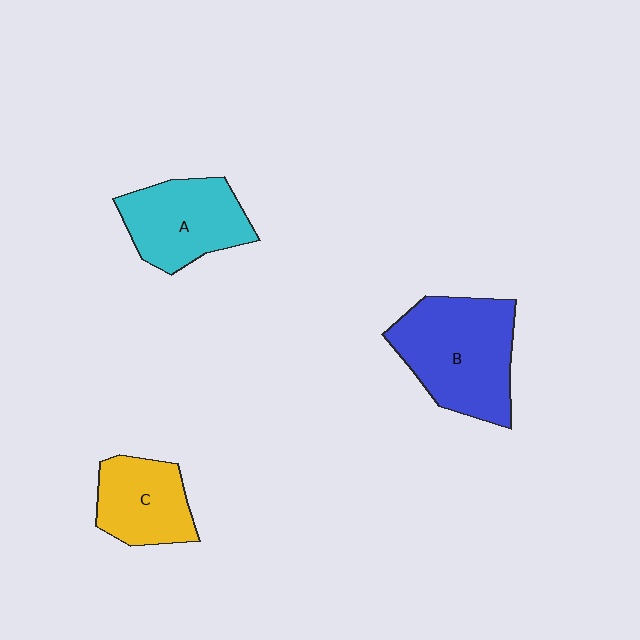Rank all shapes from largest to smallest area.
From largest to smallest: B (blue), A (cyan), C (yellow).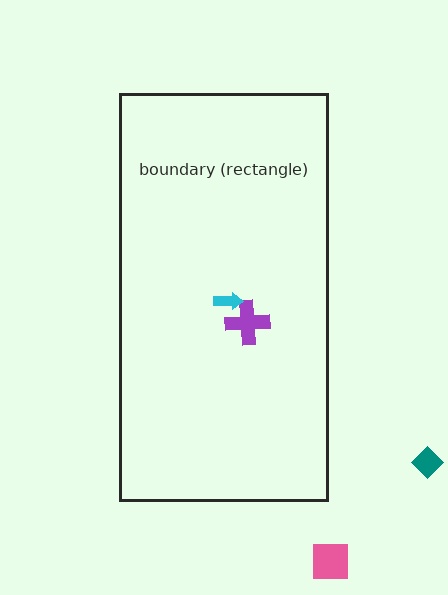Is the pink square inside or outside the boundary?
Outside.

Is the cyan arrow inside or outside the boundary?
Inside.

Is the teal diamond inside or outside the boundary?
Outside.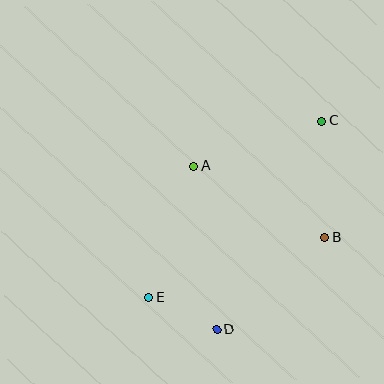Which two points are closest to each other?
Points D and E are closest to each other.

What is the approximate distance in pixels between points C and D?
The distance between C and D is approximately 233 pixels.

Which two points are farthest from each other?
Points C and E are farthest from each other.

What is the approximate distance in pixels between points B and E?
The distance between B and E is approximately 185 pixels.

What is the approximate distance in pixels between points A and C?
The distance between A and C is approximately 136 pixels.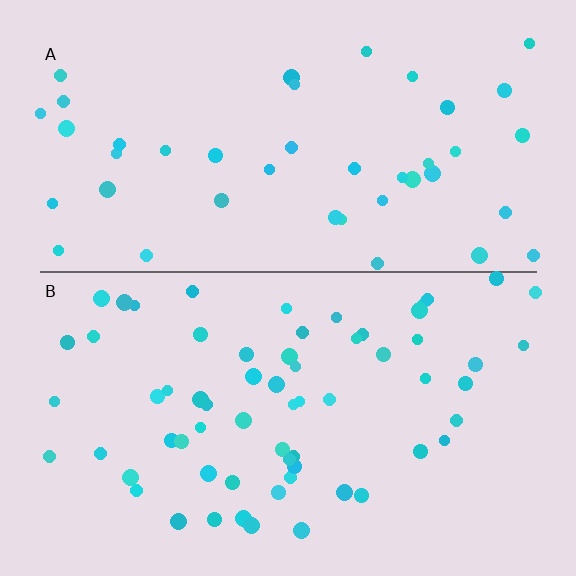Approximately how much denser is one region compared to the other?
Approximately 1.5× — region B over region A.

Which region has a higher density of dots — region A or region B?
B (the bottom).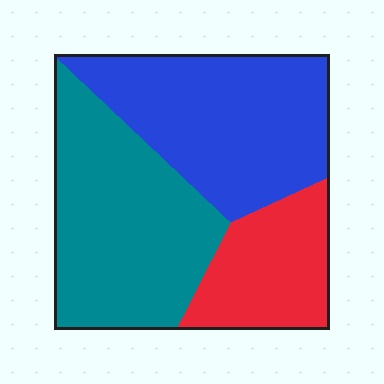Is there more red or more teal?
Teal.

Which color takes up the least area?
Red, at roughly 20%.